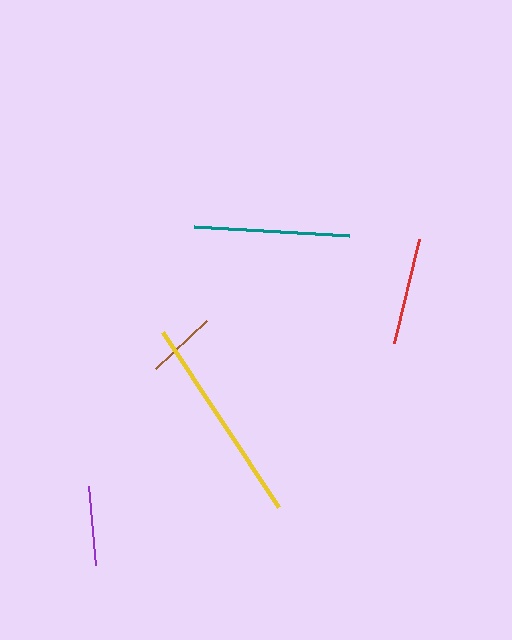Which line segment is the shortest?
The brown line is the shortest at approximately 71 pixels.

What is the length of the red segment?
The red segment is approximately 107 pixels long.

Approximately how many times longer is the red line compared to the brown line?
The red line is approximately 1.5 times the length of the brown line.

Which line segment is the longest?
The yellow line is the longest at approximately 209 pixels.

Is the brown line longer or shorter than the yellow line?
The yellow line is longer than the brown line.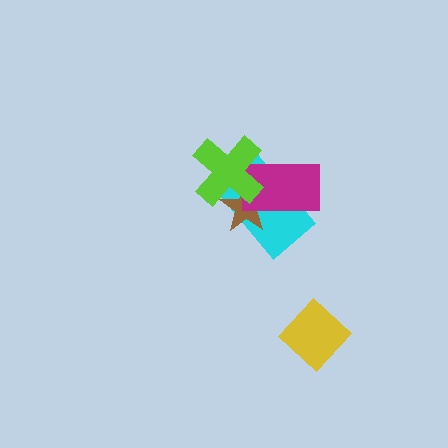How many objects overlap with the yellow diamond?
0 objects overlap with the yellow diamond.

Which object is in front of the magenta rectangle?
The lime cross is in front of the magenta rectangle.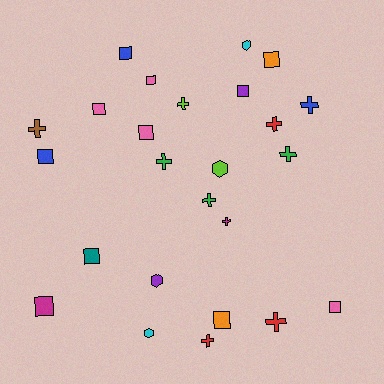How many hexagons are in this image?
There are 4 hexagons.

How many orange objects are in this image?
There are 2 orange objects.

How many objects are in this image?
There are 25 objects.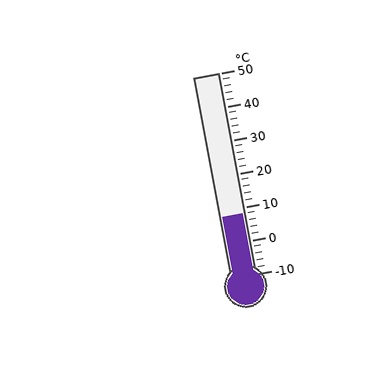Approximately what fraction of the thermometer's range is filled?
The thermometer is filled to approximately 30% of its range.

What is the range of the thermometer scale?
The thermometer scale ranges from -10°C to 50°C.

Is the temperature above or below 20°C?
The temperature is below 20°C.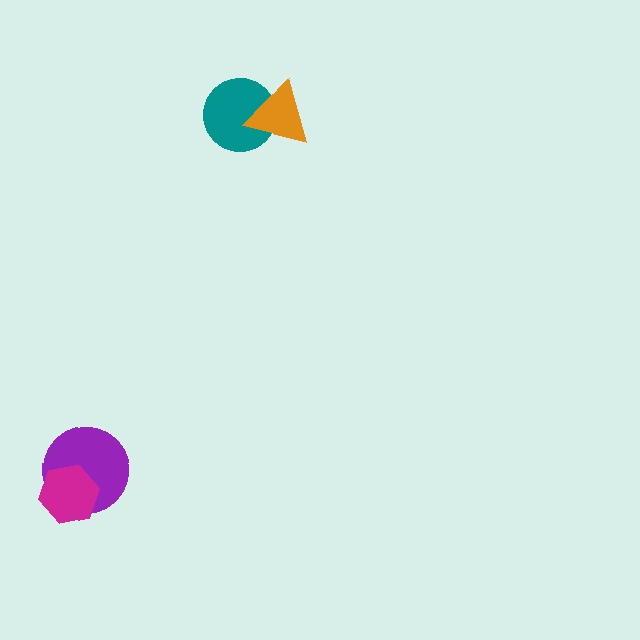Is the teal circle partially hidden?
Yes, it is partially covered by another shape.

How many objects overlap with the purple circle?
1 object overlaps with the purple circle.